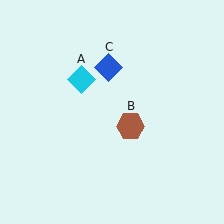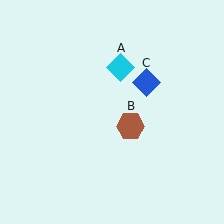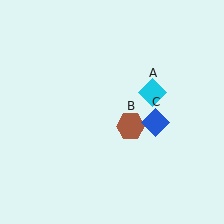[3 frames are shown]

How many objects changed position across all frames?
2 objects changed position: cyan diamond (object A), blue diamond (object C).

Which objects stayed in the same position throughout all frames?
Brown hexagon (object B) remained stationary.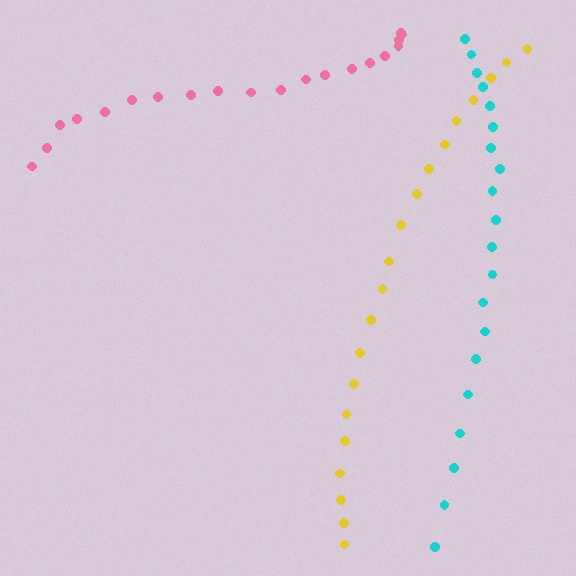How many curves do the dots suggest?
There are 3 distinct paths.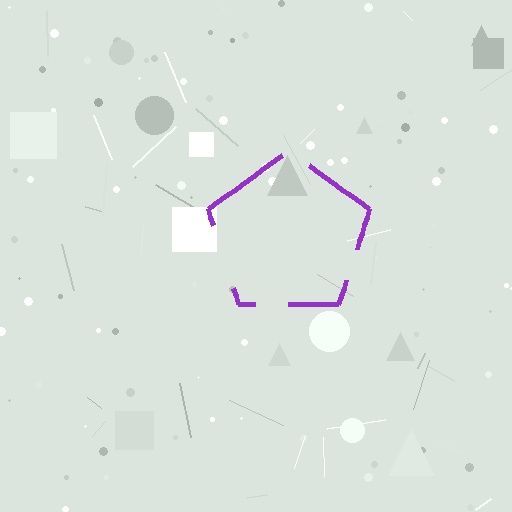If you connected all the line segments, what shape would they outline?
They would outline a pentagon.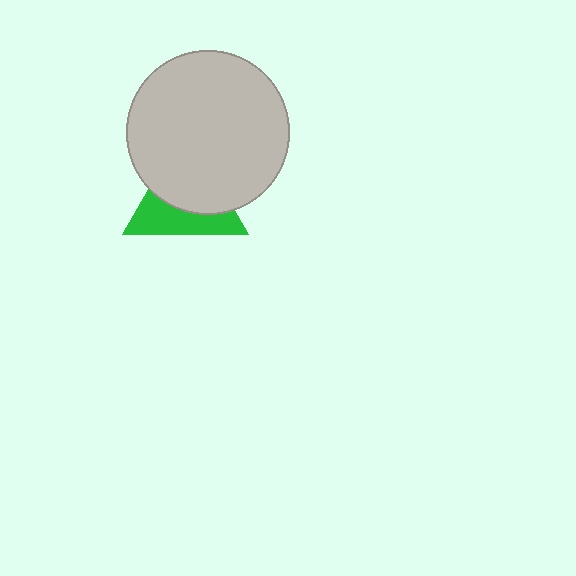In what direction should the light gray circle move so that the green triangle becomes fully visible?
The light gray circle should move up. That is the shortest direction to clear the overlap and leave the green triangle fully visible.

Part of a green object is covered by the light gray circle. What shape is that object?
It is a triangle.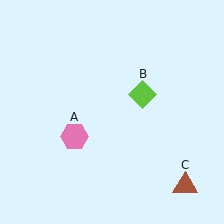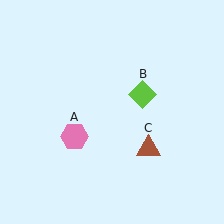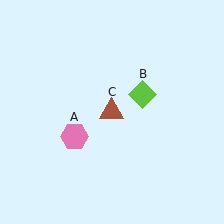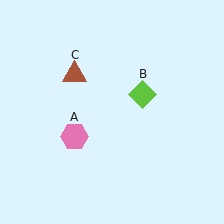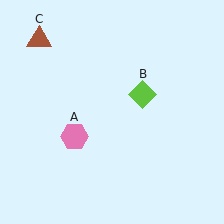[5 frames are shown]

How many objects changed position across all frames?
1 object changed position: brown triangle (object C).